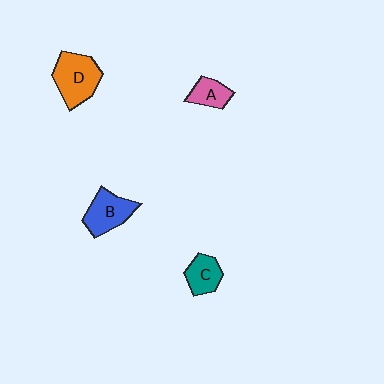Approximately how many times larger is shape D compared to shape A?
Approximately 1.9 times.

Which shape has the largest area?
Shape D (orange).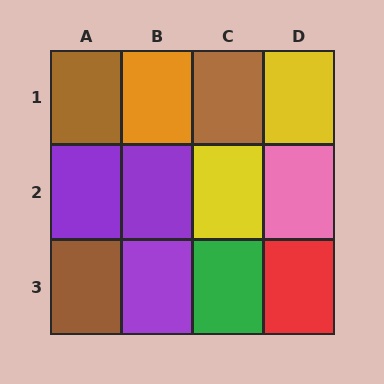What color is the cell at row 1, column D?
Yellow.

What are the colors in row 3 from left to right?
Brown, purple, green, red.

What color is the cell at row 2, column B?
Purple.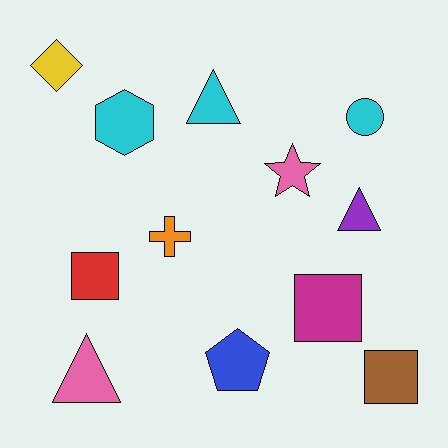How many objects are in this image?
There are 12 objects.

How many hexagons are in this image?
There is 1 hexagon.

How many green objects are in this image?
There are no green objects.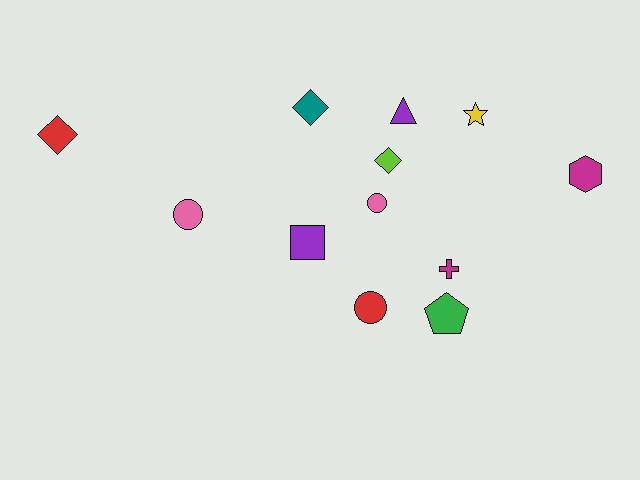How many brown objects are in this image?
There are no brown objects.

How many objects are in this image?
There are 12 objects.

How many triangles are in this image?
There is 1 triangle.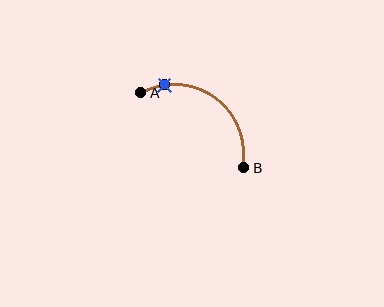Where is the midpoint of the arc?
The arc midpoint is the point on the curve farthest from the straight line joining A and B. It sits above and to the right of that line.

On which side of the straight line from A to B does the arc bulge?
The arc bulges above and to the right of the straight line connecting A and B.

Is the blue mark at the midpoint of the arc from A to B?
No. The blue mark lies on the arc but is closer to endpoint A. The arc midpoint would be at the point on the curve equidistant along the arc from both A and B.